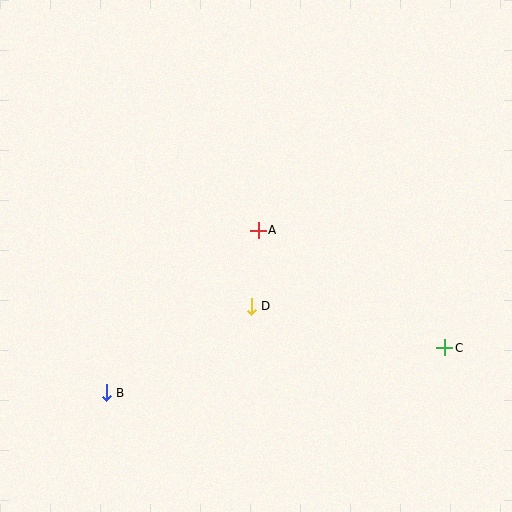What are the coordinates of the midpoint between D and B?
The midpoint between D and B is at (179, 349).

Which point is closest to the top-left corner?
Point A is closest to the top-left corner.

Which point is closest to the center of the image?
Point A at (258, 230) is closest to the center.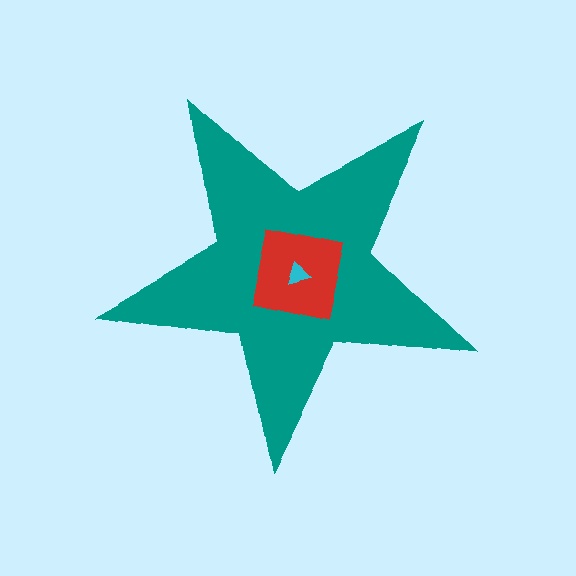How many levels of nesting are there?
3.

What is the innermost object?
The cyan triangle.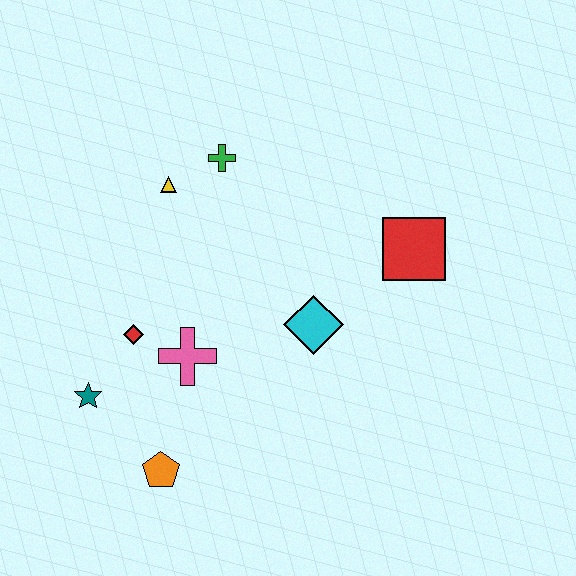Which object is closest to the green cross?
The yellow triangle is closest to the green cross.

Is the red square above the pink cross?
Yes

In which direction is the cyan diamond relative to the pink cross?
The cyan diamond is to the right of the pink cross.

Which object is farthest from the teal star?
The red square is farthest from the teal star.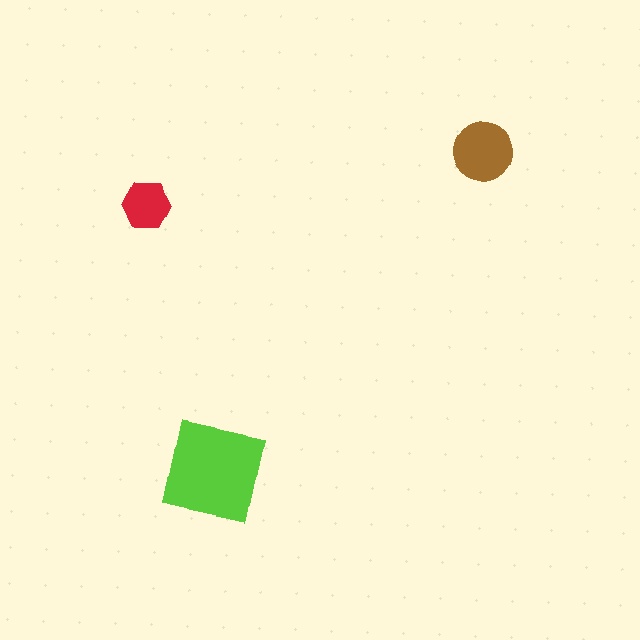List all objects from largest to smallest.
The lime square, the brown circle, the red hexagon.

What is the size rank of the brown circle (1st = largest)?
2nd.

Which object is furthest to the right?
The brown circle is rightmost.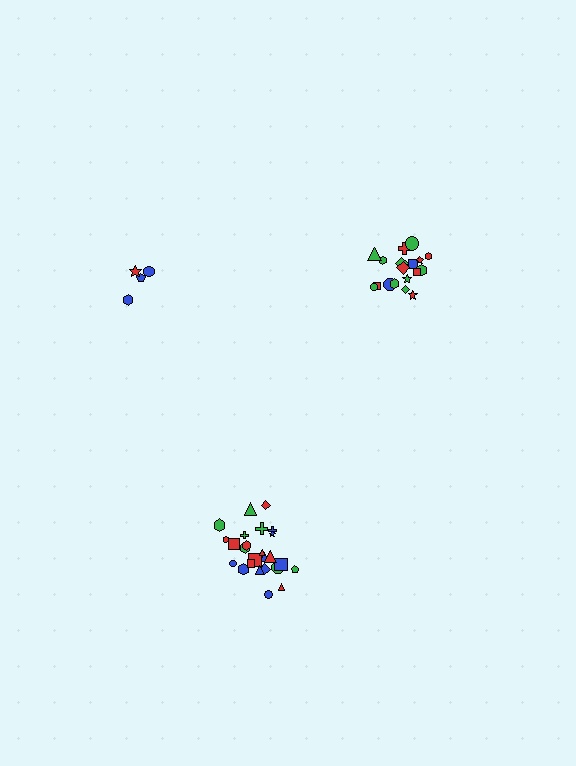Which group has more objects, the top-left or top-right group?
The top-right group.